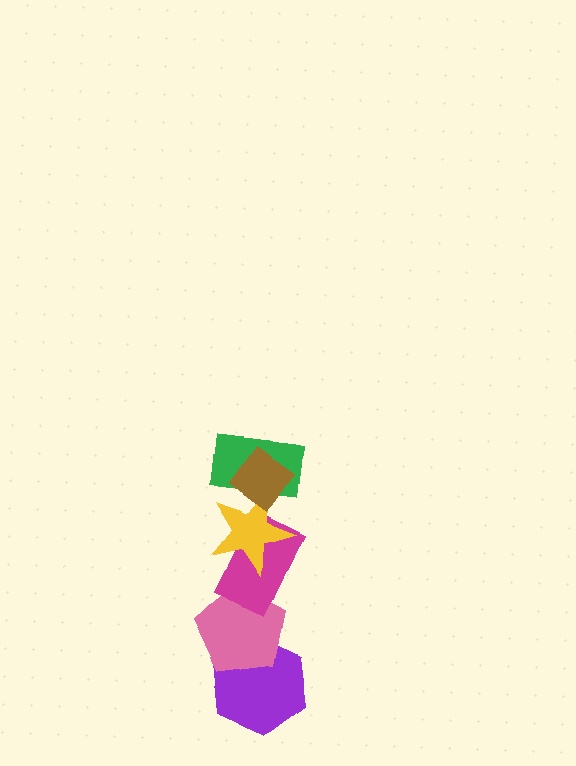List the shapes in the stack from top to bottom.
From top to bottom: the brown diamond, the green rectangle, the yellow star, the magenta rectangle, the pink pentagon, the purple hexagon.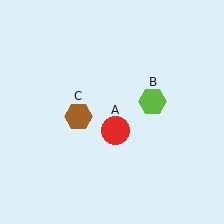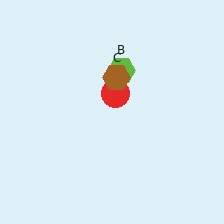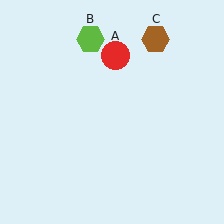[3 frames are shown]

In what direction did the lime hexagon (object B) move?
The lime hexagon (object B) moved up and to the left.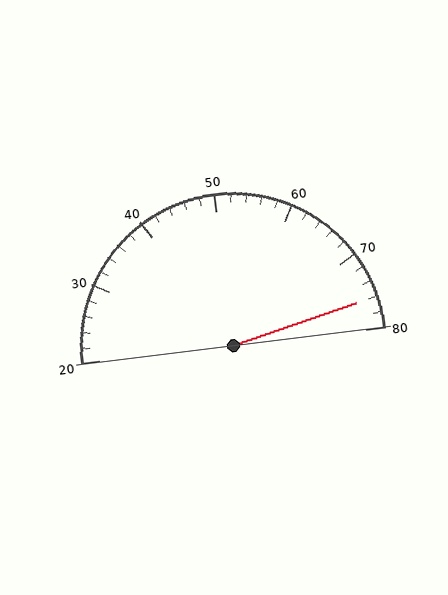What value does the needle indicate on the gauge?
The needle indicates approximately 76.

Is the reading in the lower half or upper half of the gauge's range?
The reading is in the upper half of the range (20 to 80).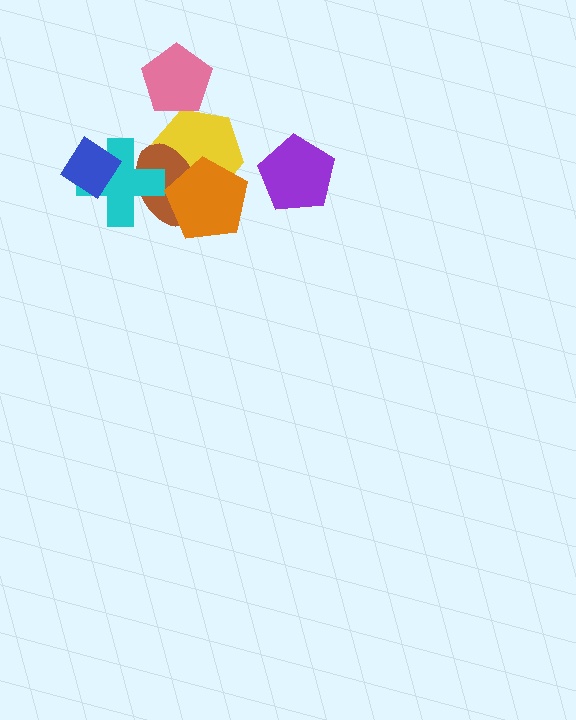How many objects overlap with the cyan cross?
3 objects overlap with the cyan cross.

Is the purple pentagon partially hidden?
No, no other shape covers it.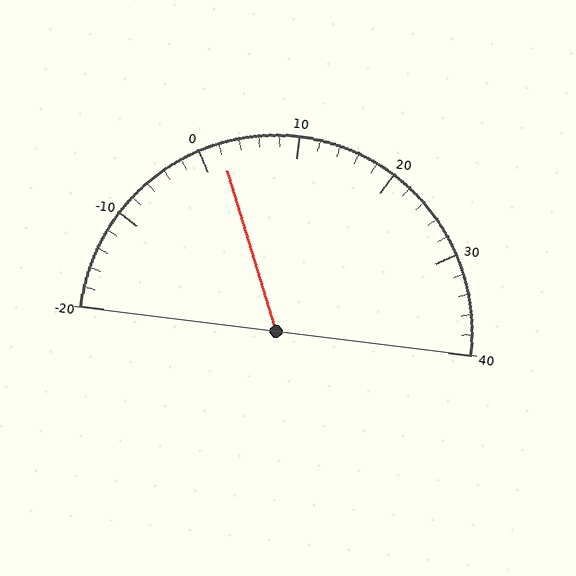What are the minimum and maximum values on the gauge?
The gauge ranges from -20 to 40.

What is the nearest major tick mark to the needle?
The nearest major tick mark is 0.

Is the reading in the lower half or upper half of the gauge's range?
The reading is in the lower half of the range (-20 to 40).